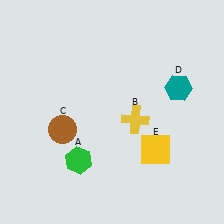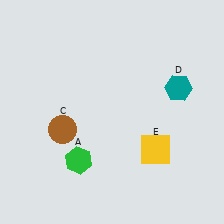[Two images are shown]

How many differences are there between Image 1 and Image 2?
There is 1 difference between the two images.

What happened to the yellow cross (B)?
The yellow cross (B) was removed in Image 2. It was in the bottom-right area of Image 1.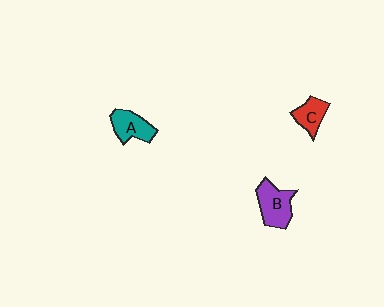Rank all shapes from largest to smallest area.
From largest to smallest: B (purple), A (teal), C (red).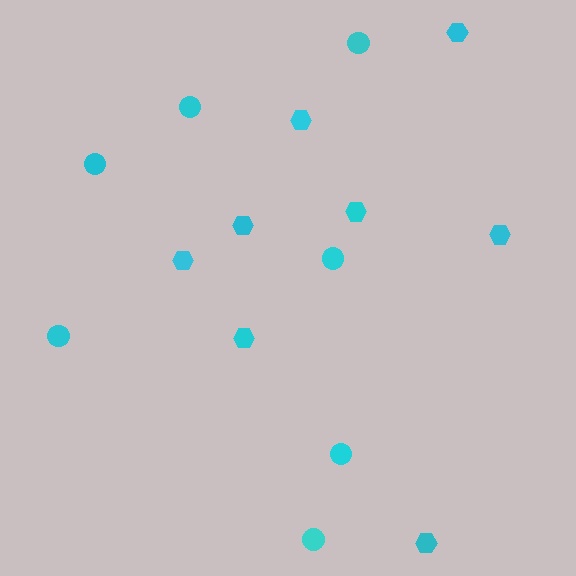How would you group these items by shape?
There are 2 groups: one group of circles (7) and one group of hexagons (8).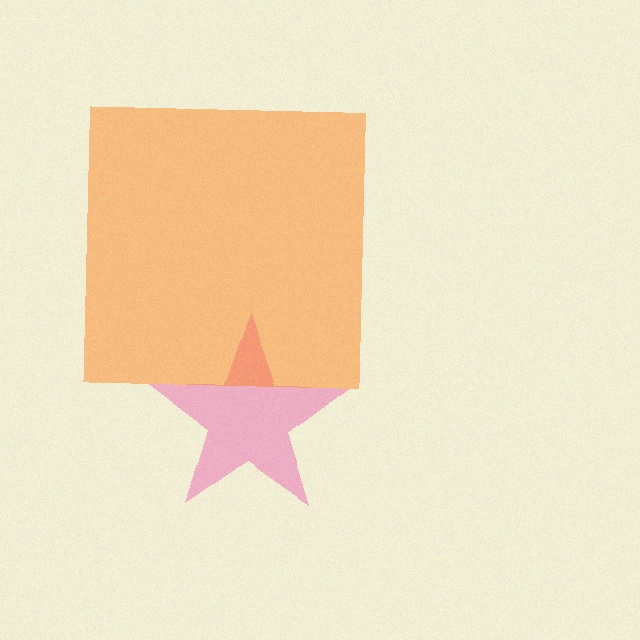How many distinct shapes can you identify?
There are 2 distinct shapes: a pink star, an orange square.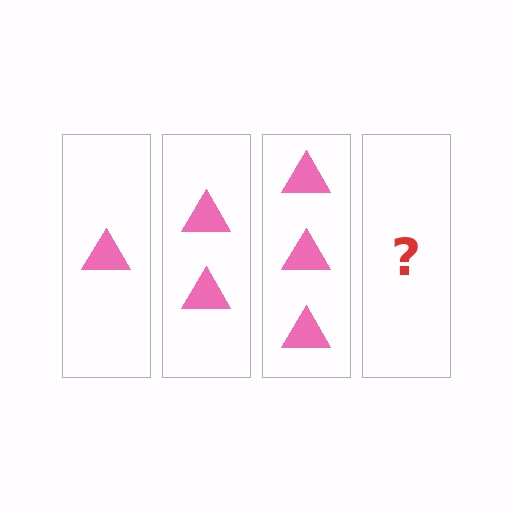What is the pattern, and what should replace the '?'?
The pattern is that each step adds one more triangle. The '?' should be 4 triangles.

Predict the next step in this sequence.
The next step is 4 triangles.